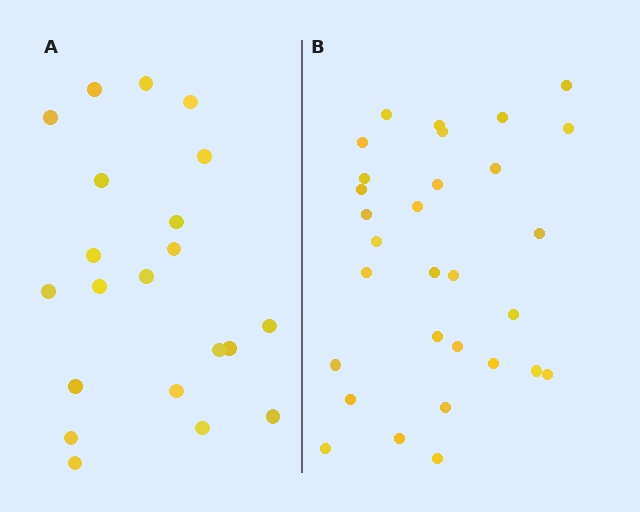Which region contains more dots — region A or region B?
Region B (the right region) has more dots.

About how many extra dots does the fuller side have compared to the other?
Region B has roughly 8 or so more dots than region A.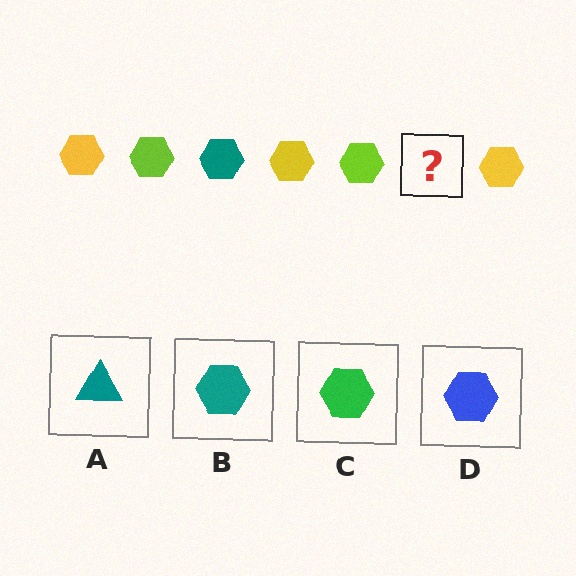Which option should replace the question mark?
Option B.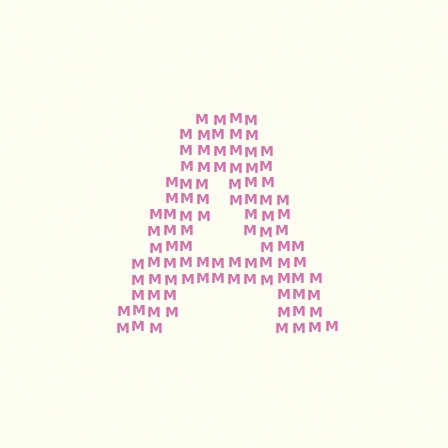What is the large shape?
The large shape is the letter A.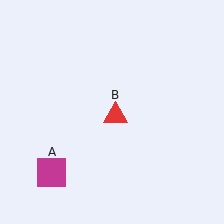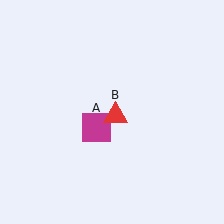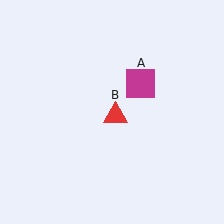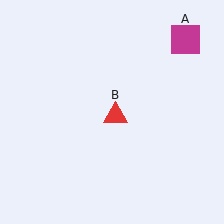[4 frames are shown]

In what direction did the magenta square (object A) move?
The magenta square (object A) moved up and to the right.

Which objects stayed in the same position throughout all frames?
Red triangle (object B) remained stationary.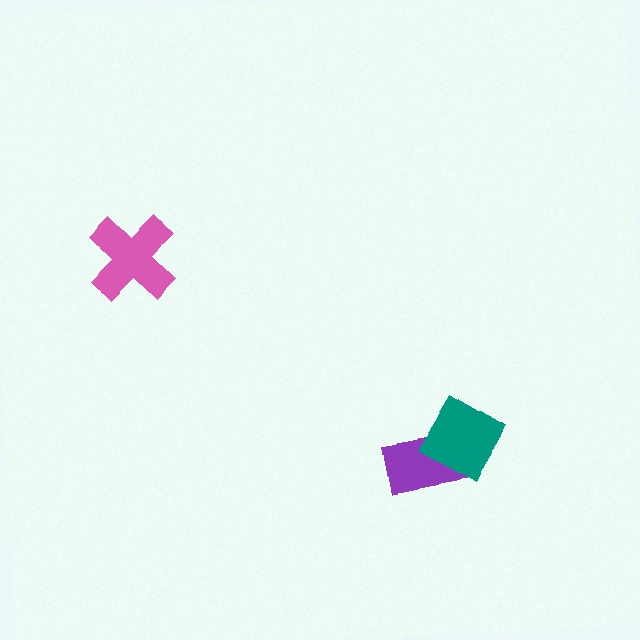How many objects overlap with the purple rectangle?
1 object overlaps with the purple rectangle.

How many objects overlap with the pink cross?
0 objects overlap with the pink cross.